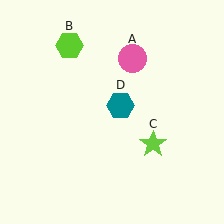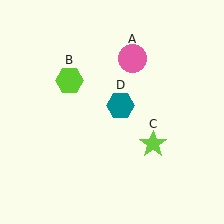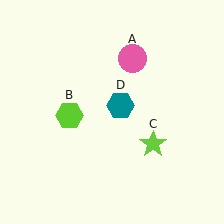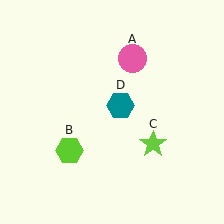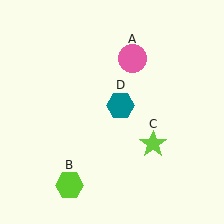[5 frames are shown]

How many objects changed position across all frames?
1 object changed position: lime hexagon (object B).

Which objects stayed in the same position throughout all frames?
Pink circle (object A) and lime star (object C) and teal hexagon (object D) remained stationary.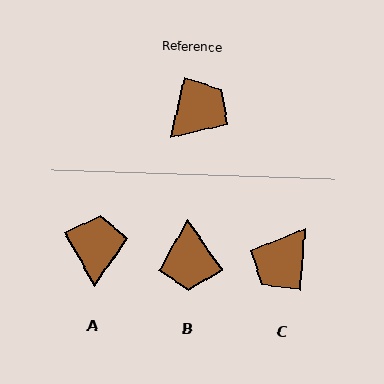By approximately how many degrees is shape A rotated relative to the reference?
Approximately 42 degrees counter-clockwise.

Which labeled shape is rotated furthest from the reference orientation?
C, about 171 degrees away.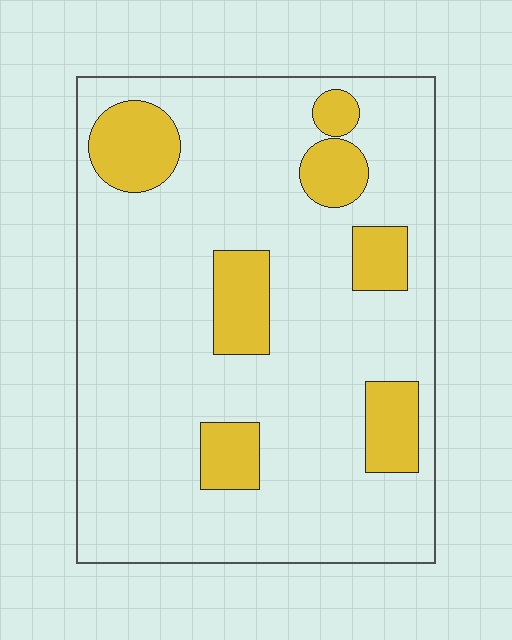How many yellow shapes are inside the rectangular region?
7.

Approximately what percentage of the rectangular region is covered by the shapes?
Approximately 20%.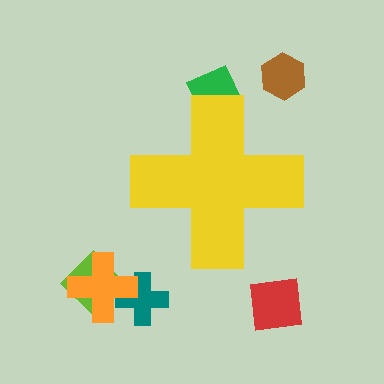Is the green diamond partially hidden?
Yes, the green diamond is partially hidden behind the yellow cross.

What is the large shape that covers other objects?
A yellow cross.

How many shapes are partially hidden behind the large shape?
1 shape is partially hidden.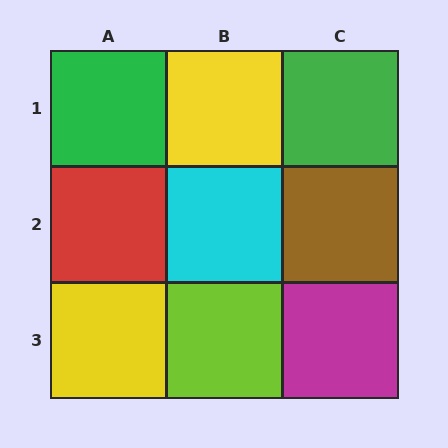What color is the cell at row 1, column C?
Green.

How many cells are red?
1 cell is red.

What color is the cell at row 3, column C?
Magenta.